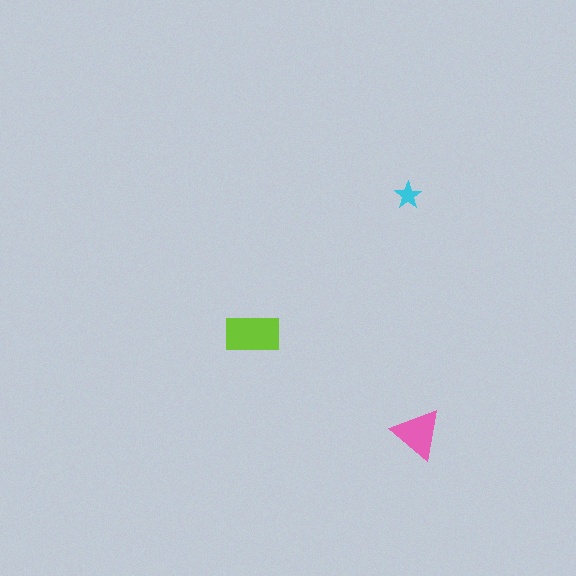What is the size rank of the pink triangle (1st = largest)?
2nd.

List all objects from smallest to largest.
The cyan star, the pink triangle, the lime rectangle.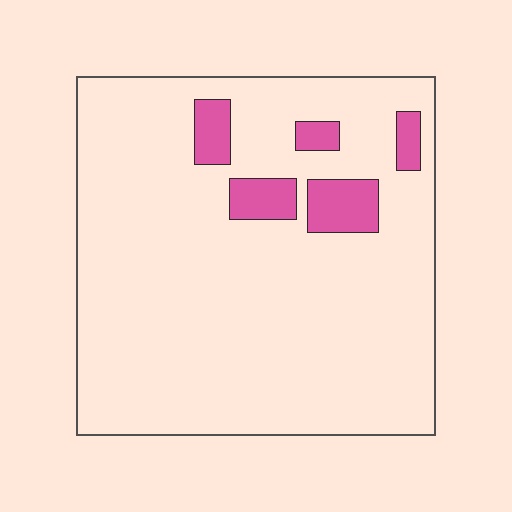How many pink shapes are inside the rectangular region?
5.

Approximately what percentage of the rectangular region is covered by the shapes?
Approximately 10%.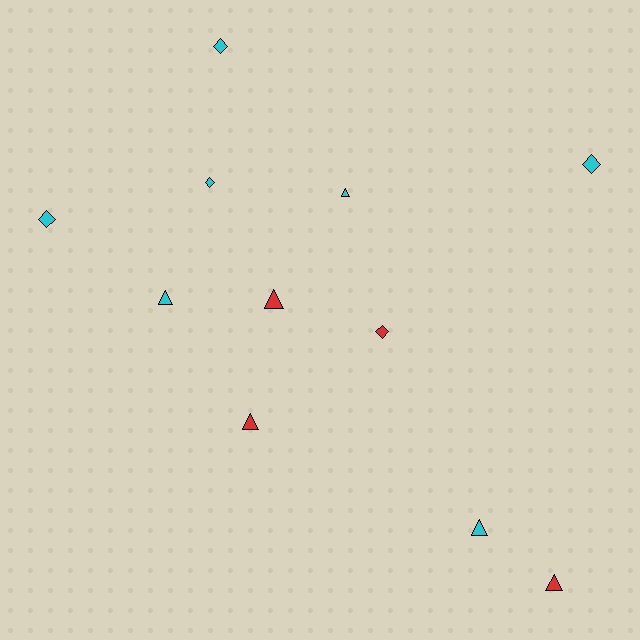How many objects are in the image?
There are 11 objects.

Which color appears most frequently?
Cyan, with 7 objects.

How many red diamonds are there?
There is 1 red diamond.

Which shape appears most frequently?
Triangle, with 6 objects.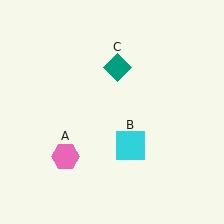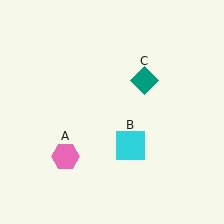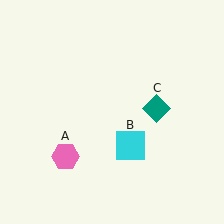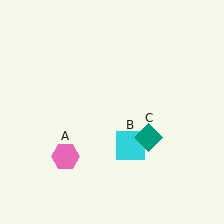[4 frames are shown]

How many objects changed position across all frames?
1 object changed position: teal diamond (object C).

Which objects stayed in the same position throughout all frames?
Pink hexagon (object A) and cyan square (object B) remained stationary.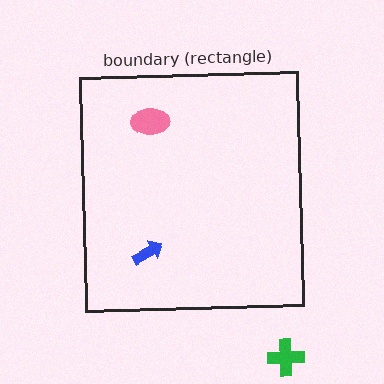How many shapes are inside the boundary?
2 inside, 1 outside.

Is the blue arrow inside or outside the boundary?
Inside.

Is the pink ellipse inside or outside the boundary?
Inside.